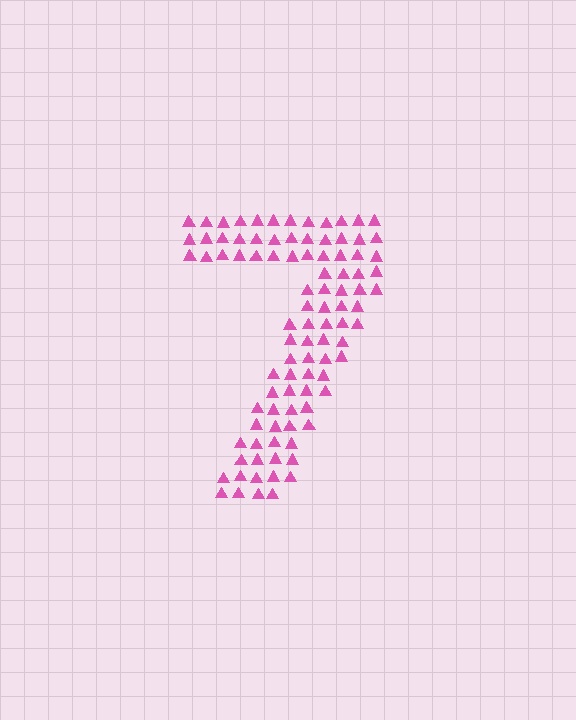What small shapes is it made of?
It is made of small triangles.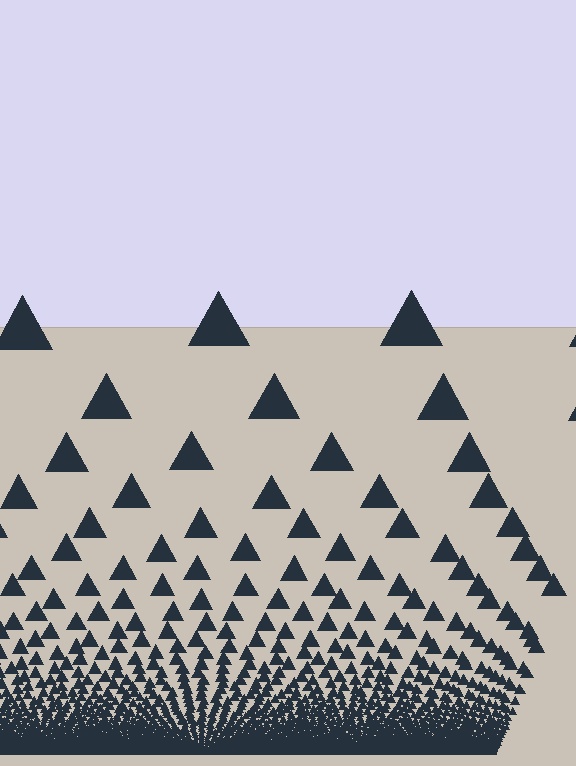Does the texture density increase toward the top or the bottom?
Density increases toward the bottom.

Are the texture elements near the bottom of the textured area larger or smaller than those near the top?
Smaller. The gradient is inverted — elements near the bottom are smaller and denser.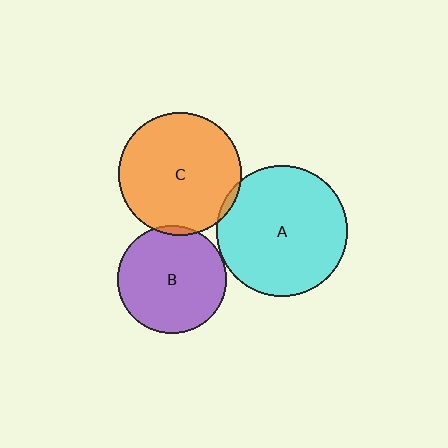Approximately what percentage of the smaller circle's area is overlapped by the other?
Approximately 5%.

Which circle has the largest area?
Circle A (cyan).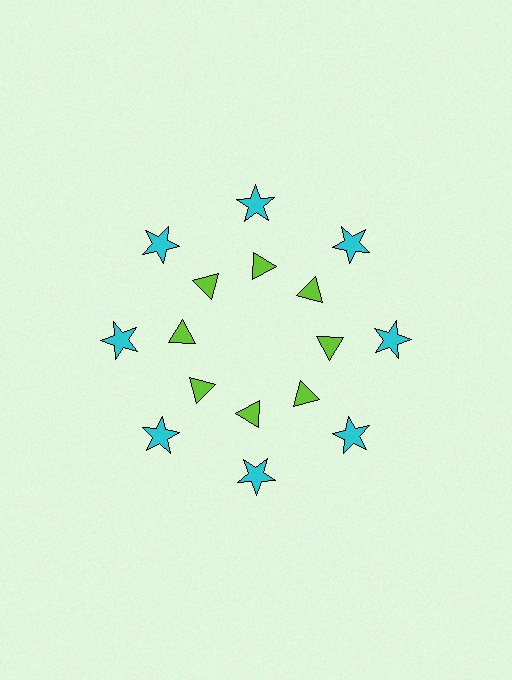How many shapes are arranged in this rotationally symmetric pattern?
There are 16 shapes, arranged in 8 groups of 2.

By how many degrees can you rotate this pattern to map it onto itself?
The pattern maps onto itself every 45 degrees of rotation.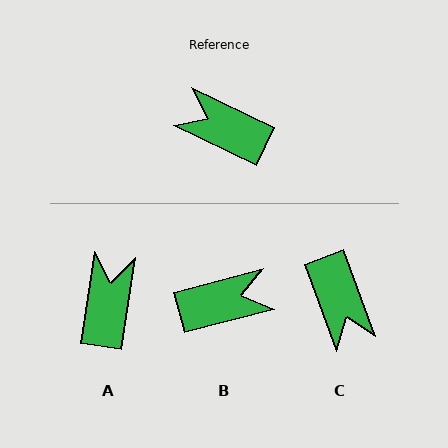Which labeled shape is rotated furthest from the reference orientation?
B, about 140 degrees away.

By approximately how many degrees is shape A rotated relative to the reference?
Approximately 73 degrees clockwise.